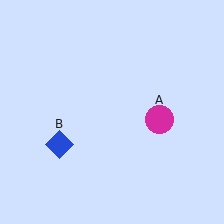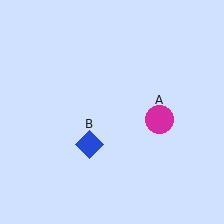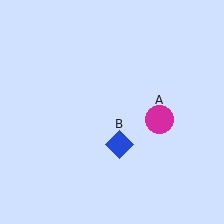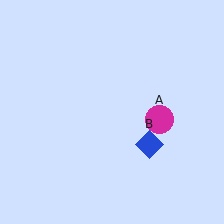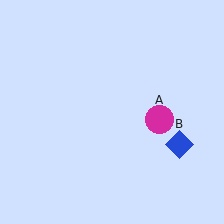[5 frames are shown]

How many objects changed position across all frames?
1 object changed position: blue diamond (object B).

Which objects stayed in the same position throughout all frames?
Magenta circle (object A) remained stationary.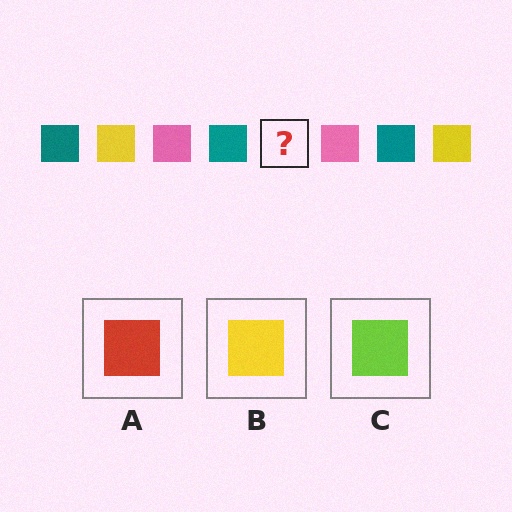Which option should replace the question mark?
Option B.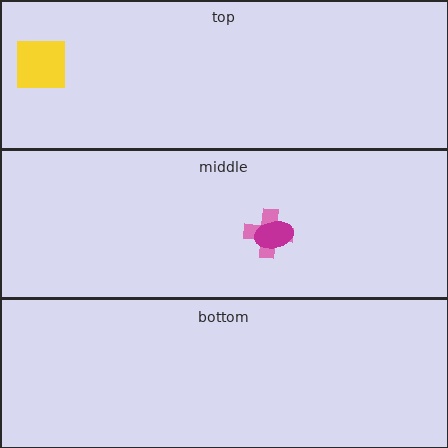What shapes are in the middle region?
The pink cross, the magenta ellipse.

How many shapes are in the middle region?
2.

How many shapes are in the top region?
1.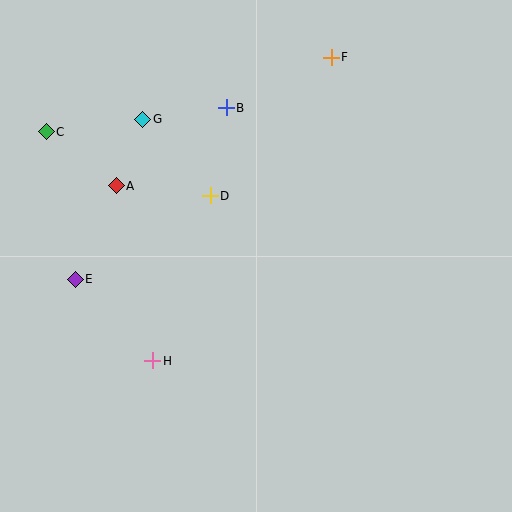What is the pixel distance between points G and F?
The distance between G and F is 199 pixels.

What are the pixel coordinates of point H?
Point H is at (153, 361).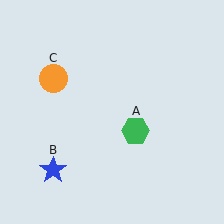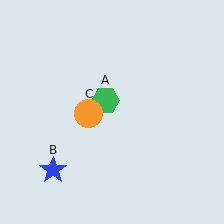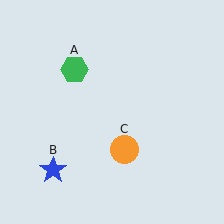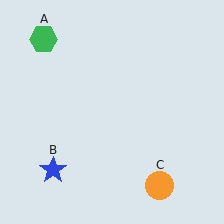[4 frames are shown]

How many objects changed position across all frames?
2 objects changed position: green hexagon (object A), orange circle (object C).